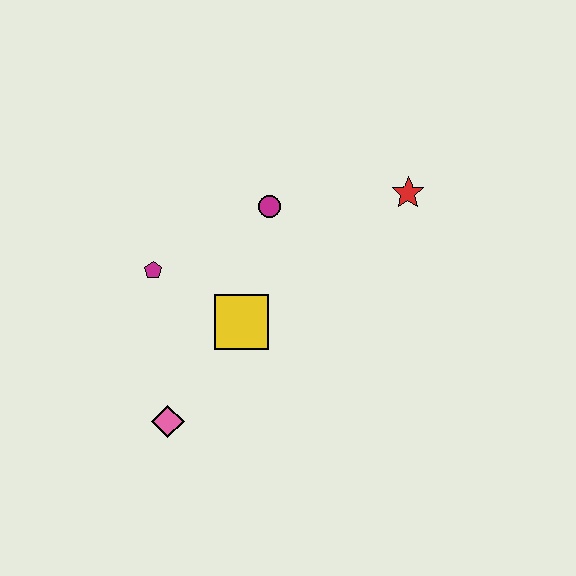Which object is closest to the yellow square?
The magenta pentagon is closest to the yellow square.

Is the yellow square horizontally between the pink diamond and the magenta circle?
Yes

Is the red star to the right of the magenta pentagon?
Yes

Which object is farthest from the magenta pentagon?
The red star is farthest from the magenta pentagon.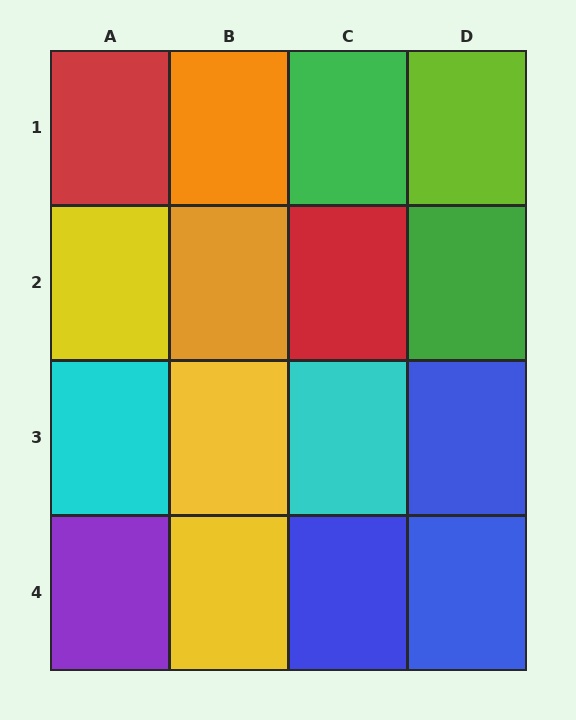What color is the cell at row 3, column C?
Cyan.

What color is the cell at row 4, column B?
Yellow.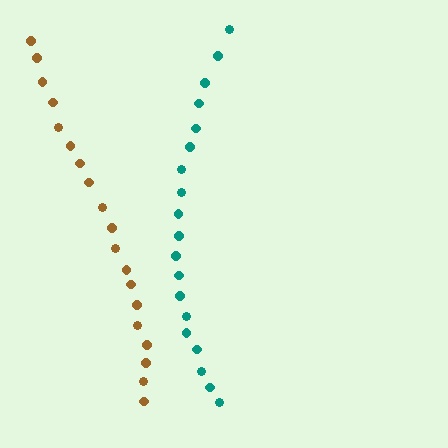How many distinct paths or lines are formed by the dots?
There are 2 distinct paths.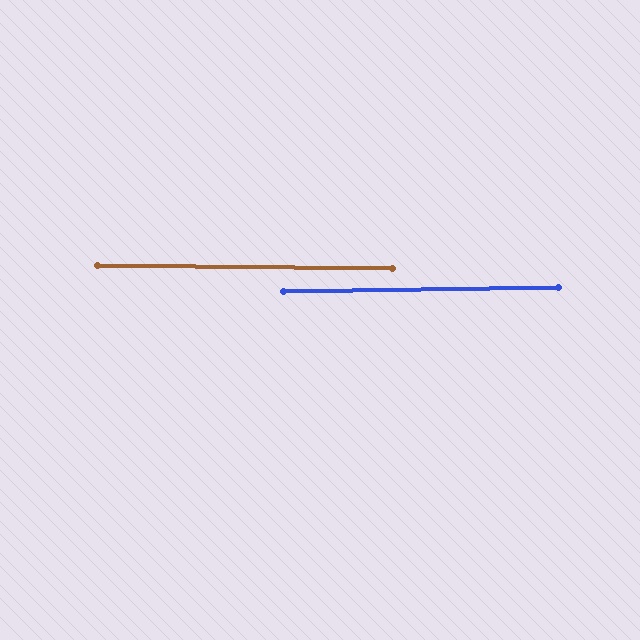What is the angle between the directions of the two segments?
Approximately 1 degree.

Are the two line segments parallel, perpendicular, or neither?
Parallel — their directions differ by only 1.5°.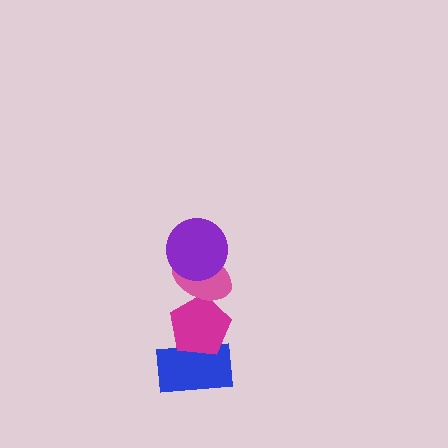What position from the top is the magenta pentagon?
The magenta pentagon is 3rd from the top.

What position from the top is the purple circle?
The purple circle is 1st from the top.